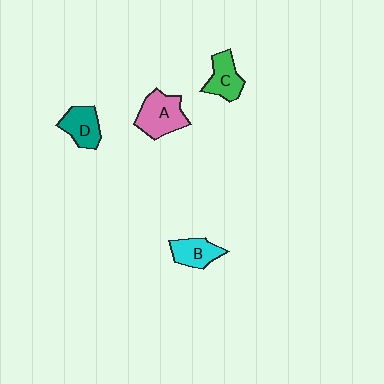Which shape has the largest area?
Shape A (pink).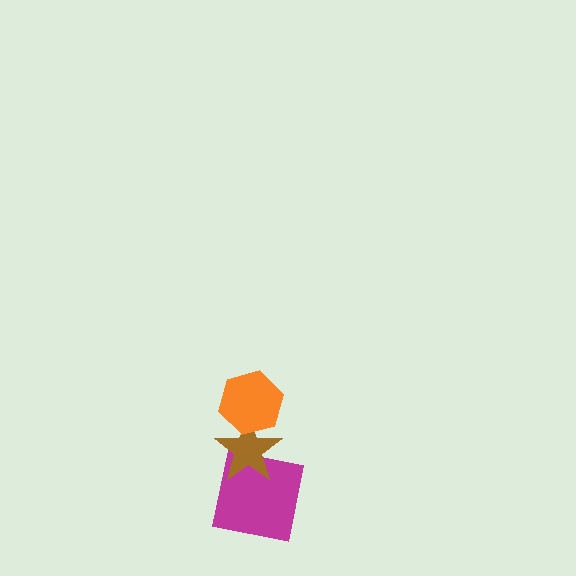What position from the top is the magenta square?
The magenta square is 3rd from the top.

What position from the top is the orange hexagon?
The orange hexagon is 1st from the top.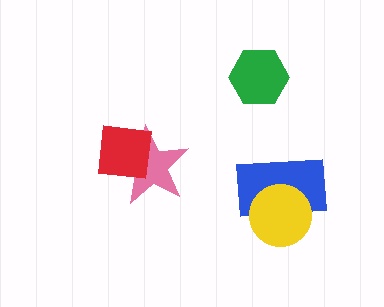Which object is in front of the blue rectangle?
The yellow circle is in front of the blue rectangle.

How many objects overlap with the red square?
1 object overlaps with the red square.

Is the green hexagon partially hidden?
No, no other shape covers it.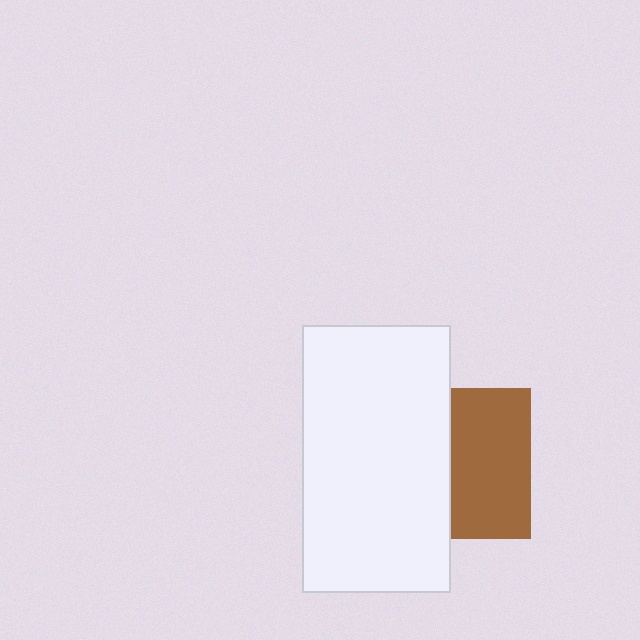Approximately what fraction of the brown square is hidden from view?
Roughly 47% of the brown square is hidden behind the white rectangle.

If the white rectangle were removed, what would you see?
You would see the complete brown square.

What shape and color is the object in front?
The object in front is a white rectangle.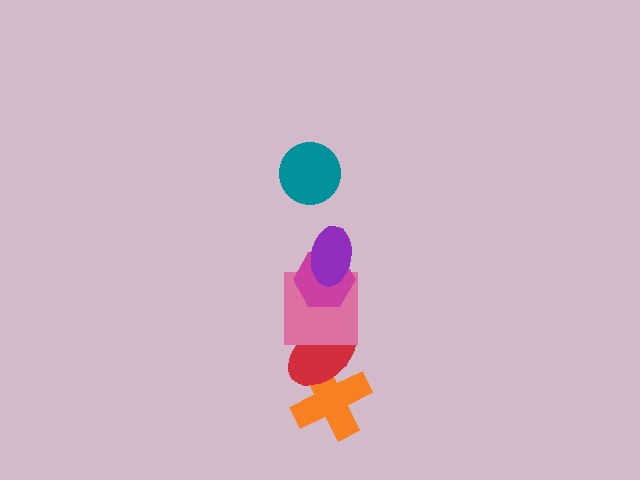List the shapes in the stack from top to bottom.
From top to bottom: the teal circle, the purple ellipse, the magenta hexagon, the pink square, the red ellipse, the orange cross.